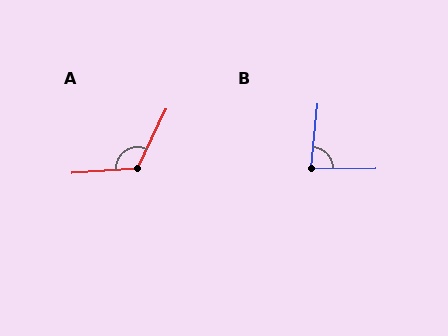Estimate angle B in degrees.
Approximately 84 degrees.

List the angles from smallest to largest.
B (84°), A (120°).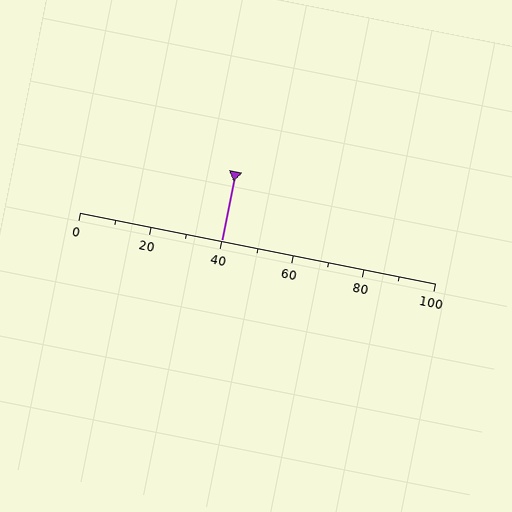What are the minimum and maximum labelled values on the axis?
The axis runs from 0 to 100.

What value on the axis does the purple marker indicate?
The marker indicates approximately 40.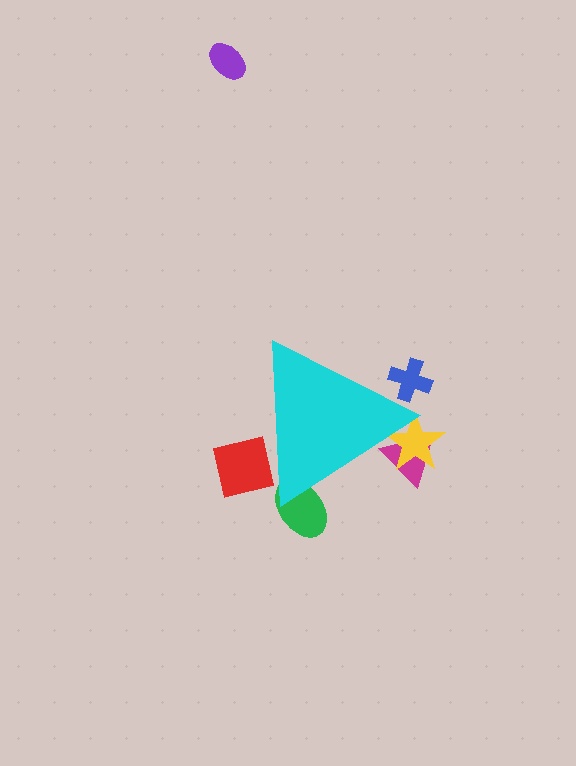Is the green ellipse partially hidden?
Yes, the green ellipse is partially hidden behind the cyan triangle.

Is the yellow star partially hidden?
Yes, the yellow star is partially hidden behind the cyan triangle.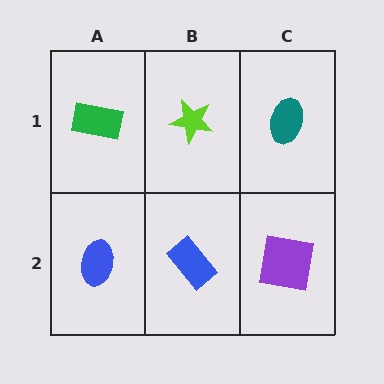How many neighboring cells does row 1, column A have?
2.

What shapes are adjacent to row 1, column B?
A blue rectangle (row 2, column B), a green rectangle (row 1, column A), a teal ellipse (row 1, column C).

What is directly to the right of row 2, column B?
A purple square.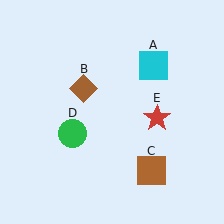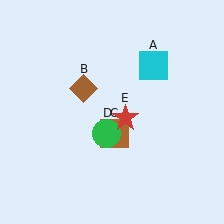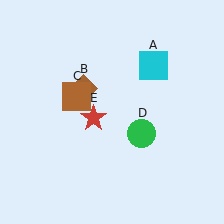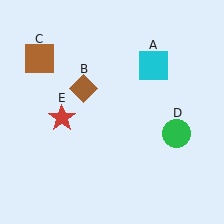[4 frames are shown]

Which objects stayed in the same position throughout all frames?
Cyan square (object A) and brown diamond (object B) remained stationary.